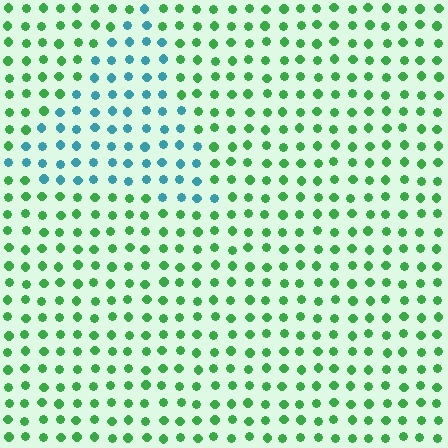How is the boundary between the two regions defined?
The boundary is defined purely by a slight shift in hue (about 61 degrees). Spacing, size, and orientation are identical on both sides.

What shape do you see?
I see a triangle.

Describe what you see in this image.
The image is filled with small green elements in a uniform arrangement. A triangle-shaped region is visible where the elements are tinted to a slightly different hue, forming a subtle color boundary.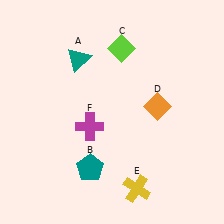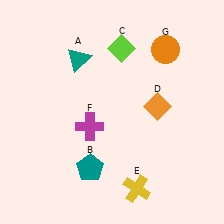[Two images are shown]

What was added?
An orange circle (G) was added in Image 2.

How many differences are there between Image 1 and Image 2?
There is 1 difference between the two images.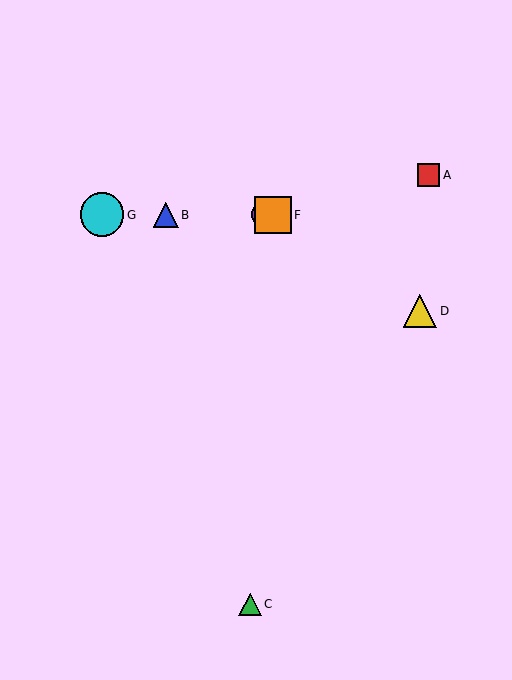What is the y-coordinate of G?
Object G is at y≈215.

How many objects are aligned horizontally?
4 objects (B, E, F, G) are aligned horizontally.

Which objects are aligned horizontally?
Objects B, E, F, G are aligned horizontally.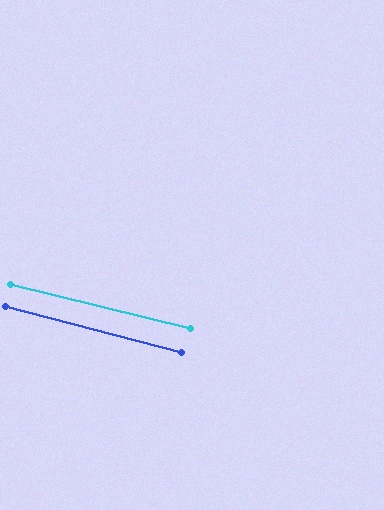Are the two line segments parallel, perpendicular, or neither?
Parallel — their directions differ by only 1.0°.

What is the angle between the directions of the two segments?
Approximately 1 degree.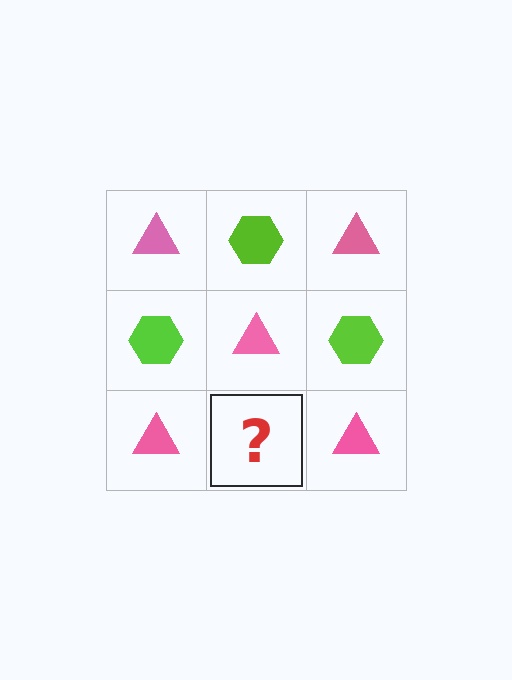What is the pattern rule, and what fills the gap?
The rule is that it alternates pink triangle and lime hexagon in a checkerboard pattern. The gap should be filled with a lime hexagon.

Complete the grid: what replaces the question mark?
The question mark should be replaced with a lime hexagon.